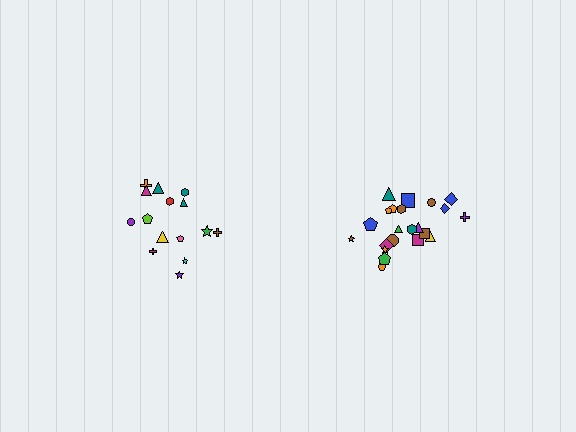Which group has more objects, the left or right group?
The right group.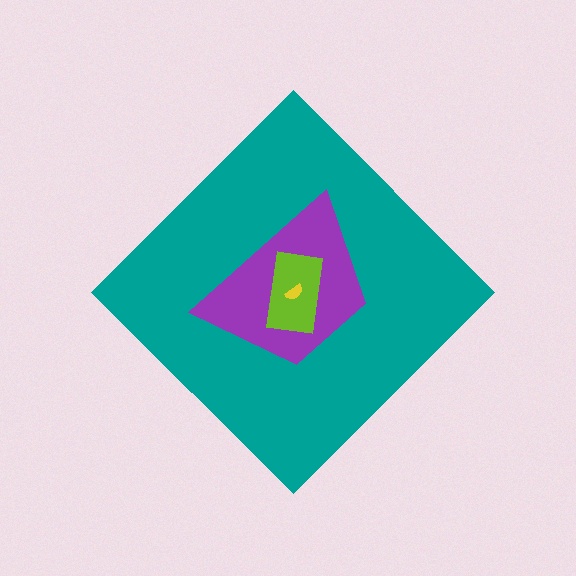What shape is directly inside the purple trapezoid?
The lime rectangle.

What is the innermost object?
The yellow semicircle.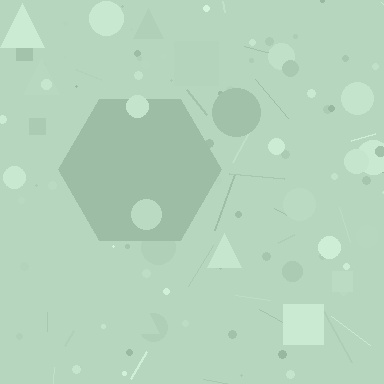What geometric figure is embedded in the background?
A hexagon is embedded in the background.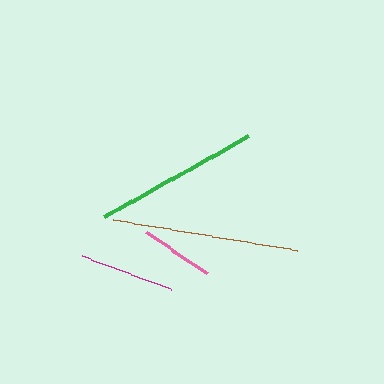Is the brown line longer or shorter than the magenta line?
The brown line is longer than the magenta line.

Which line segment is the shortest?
The pink line is the shortest at approximately 74 pixels.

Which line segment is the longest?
The brown line is the longest at approximately 186 pixels.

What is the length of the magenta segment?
The magenta segment is approximately 94 pixels long.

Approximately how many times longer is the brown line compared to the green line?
The brown line is approximately 1.1 times the length of the green line.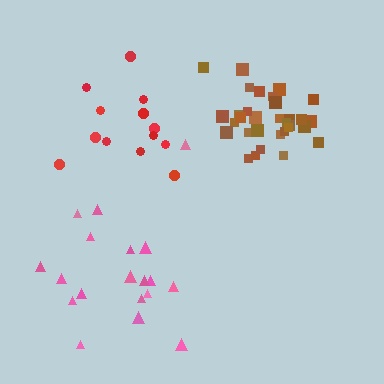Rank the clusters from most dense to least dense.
brown, red, pink.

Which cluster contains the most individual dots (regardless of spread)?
Brown (34).